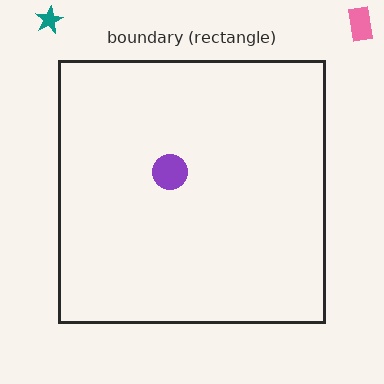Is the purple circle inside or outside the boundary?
Inside.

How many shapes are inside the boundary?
1 inside, 2 outside.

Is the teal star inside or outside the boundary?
Outside.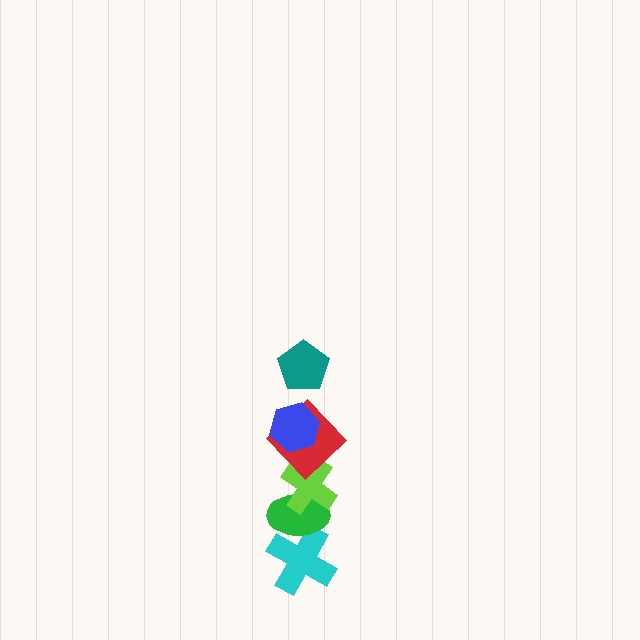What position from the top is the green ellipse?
The green ellipse is 5th from the top.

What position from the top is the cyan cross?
The cyan cross is 6th from the top.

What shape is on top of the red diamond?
The blue hexagon is on top of the red diamond.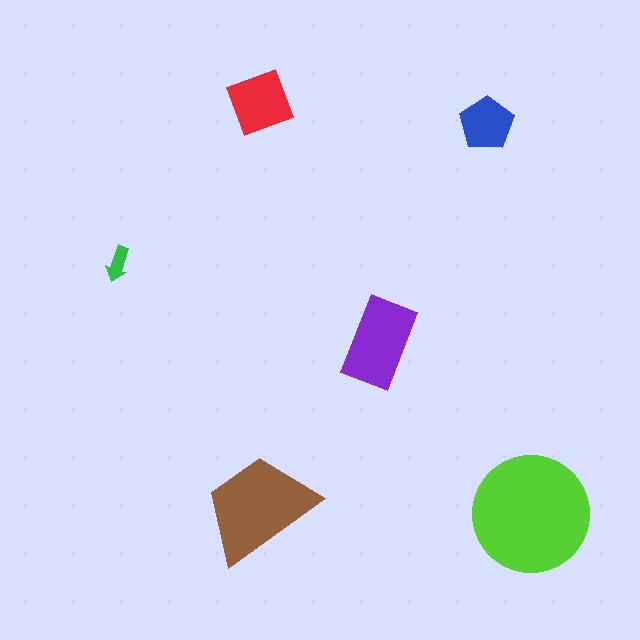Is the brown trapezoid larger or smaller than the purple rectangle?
Larger.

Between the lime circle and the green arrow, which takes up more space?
The lime circle.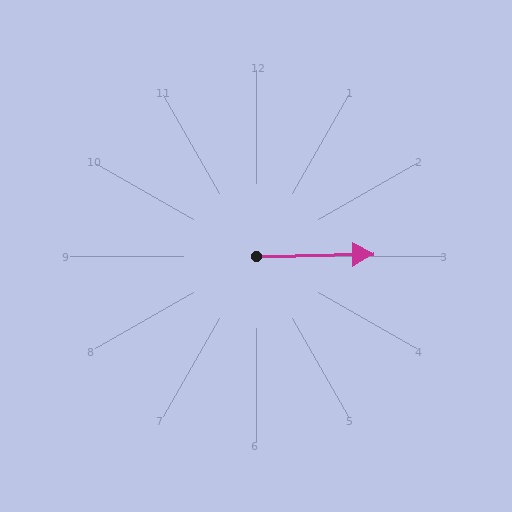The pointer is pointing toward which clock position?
Roughly 3 o'clock.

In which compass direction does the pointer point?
East.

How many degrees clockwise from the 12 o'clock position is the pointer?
Approximately 89 degrees.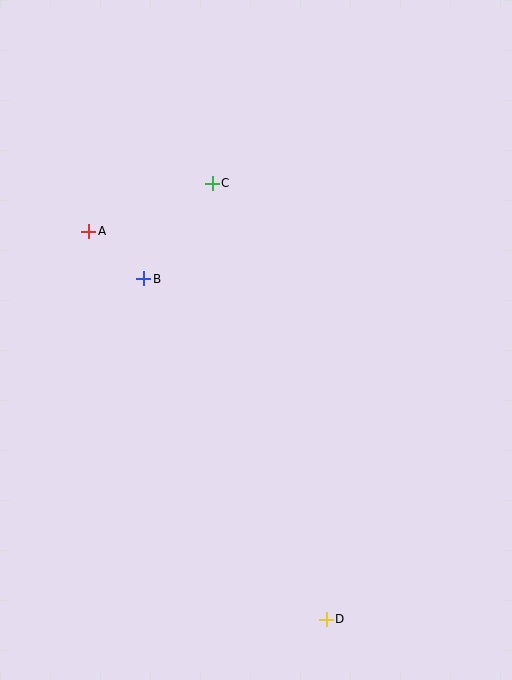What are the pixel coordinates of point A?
Point A is at (89, 231).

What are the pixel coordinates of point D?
Point D is at (326, 619).